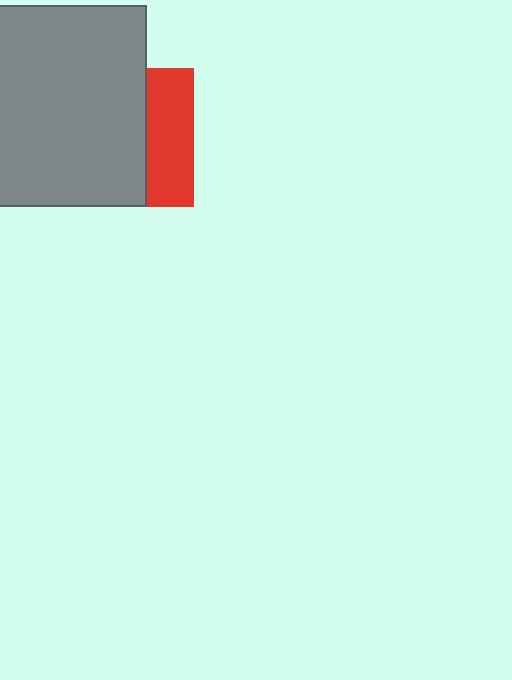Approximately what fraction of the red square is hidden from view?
Roughly 67% of the red square is hidden behind the gray square.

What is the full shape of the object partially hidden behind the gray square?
The partially hidden object is a red square.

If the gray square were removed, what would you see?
You would see the complete red square.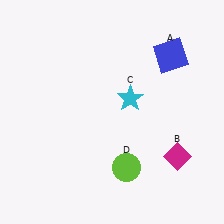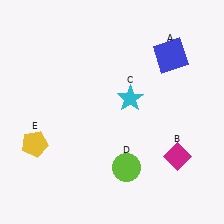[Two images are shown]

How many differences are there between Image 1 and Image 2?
There is 1 difference between the two images.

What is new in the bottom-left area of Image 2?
A yellow pentagon (E) was added in the bottom-left area of Image 2.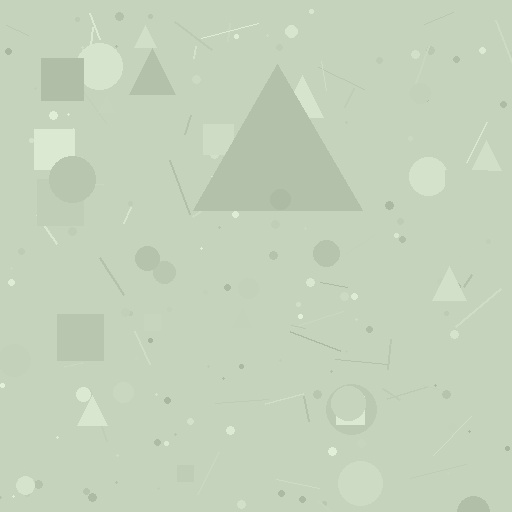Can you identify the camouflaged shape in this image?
The camouflaged shape is a triangle.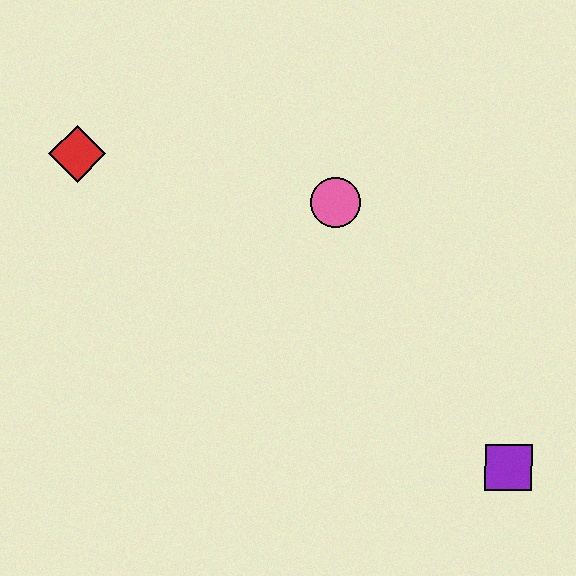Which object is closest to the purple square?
The pink circle is closest to the purple square.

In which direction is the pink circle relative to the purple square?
The pink circle is above the purple square.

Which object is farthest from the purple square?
The red diamond is farthest from the purple square.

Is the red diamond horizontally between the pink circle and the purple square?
No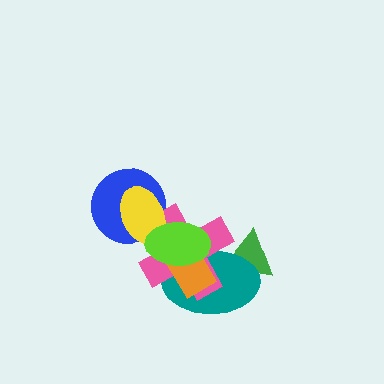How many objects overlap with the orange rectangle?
3 objects overlap with the orange rectangle.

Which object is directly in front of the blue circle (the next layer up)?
The pink cross is directly in front of the blue circle.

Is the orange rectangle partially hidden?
Yes, it is partially covered by another shape.